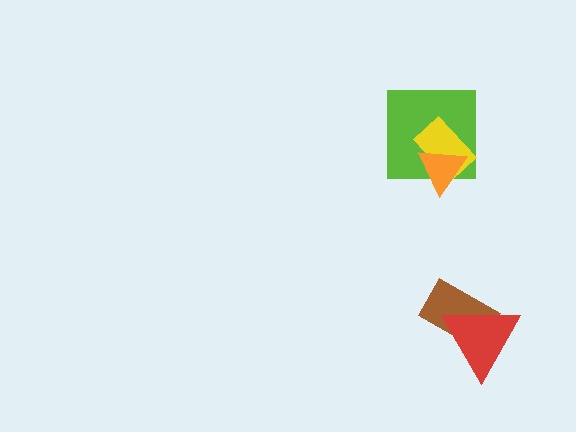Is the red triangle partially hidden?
No, no other shape covers it.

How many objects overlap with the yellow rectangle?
2 objects overlap with the yellow rectangle.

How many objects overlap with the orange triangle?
2 objects overlap with the orange triangle.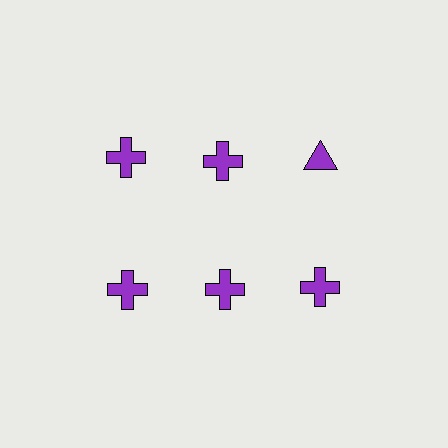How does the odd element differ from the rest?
It has a different shape: triangle instead of cross.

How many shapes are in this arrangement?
There are 6 shapes arranged in a grid pattern.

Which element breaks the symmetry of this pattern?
The purple triangle in the top row, center column breaks the symmetry. All other shapes are purple crosses.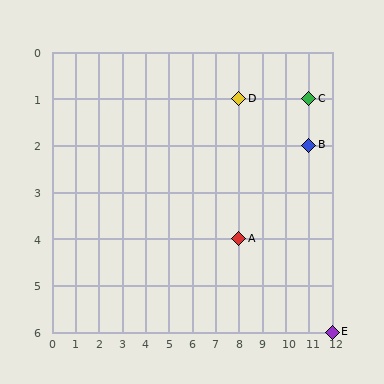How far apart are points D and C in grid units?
Points D and C are 3 columns apart.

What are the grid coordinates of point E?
Point E is at grid coordinates (12, 6).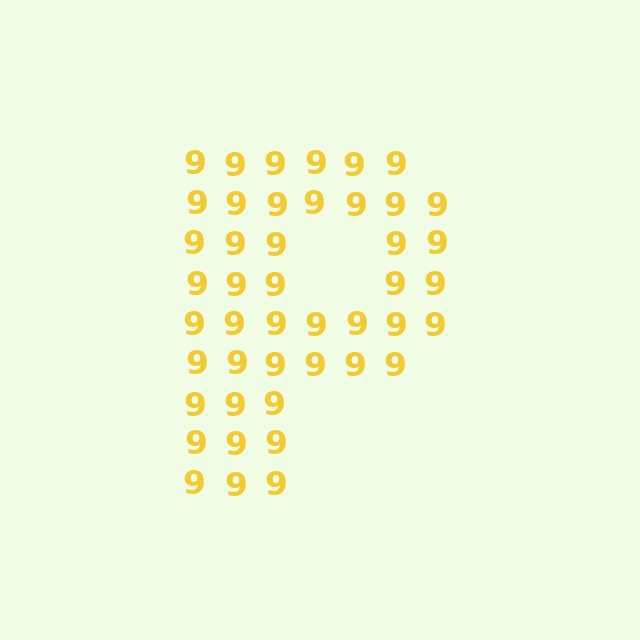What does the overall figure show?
The overall figure shows the letter P.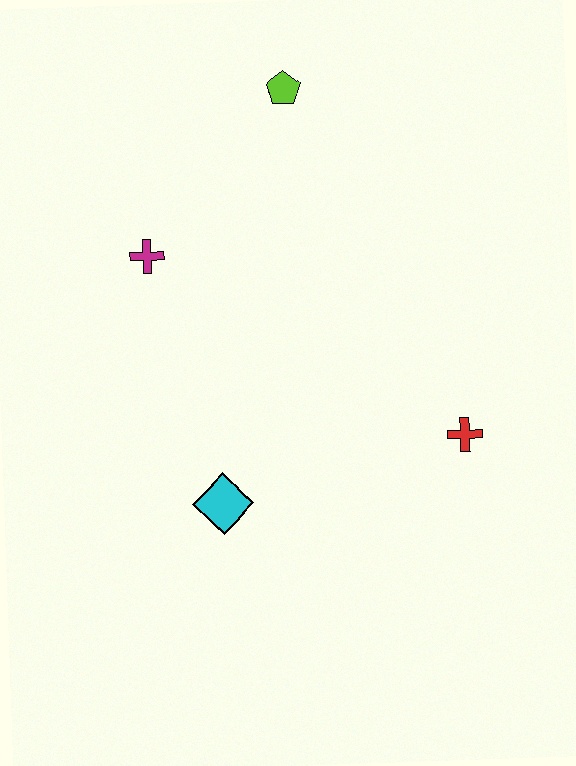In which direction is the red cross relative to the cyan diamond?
The red cross is to the right of the cyan diamond.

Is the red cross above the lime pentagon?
No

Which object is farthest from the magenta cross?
The red cross is farthest from the magenta cross.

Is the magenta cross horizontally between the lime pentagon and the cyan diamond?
No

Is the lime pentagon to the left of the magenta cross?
No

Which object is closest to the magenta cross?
The lime pentagon is closest to the magenta cross.